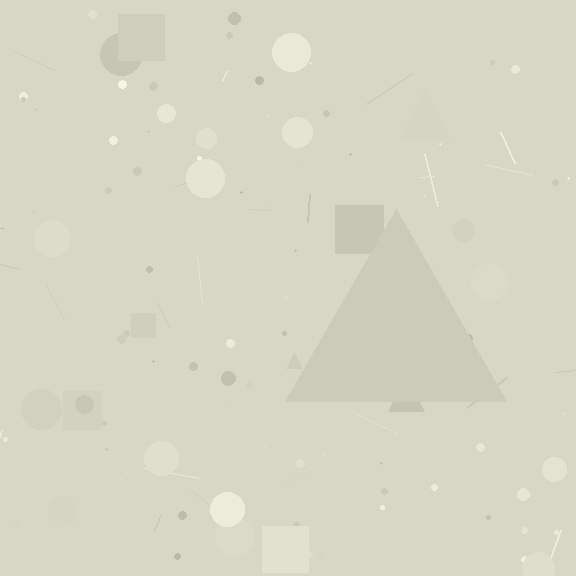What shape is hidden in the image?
A triangle is hidden in the image.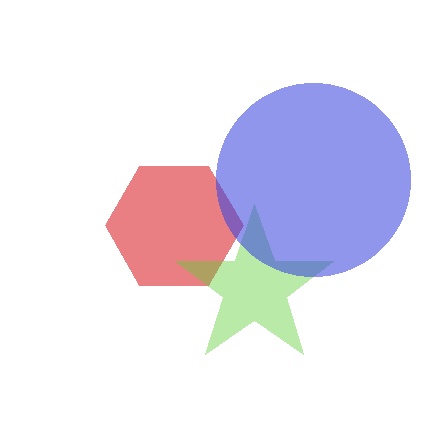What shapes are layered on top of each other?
The layered shapes are: a red hexagon, a lime star, a blue circle.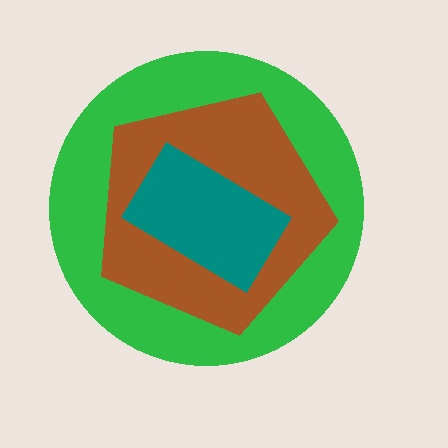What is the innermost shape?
The teal rectangle.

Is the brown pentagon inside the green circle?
Yes.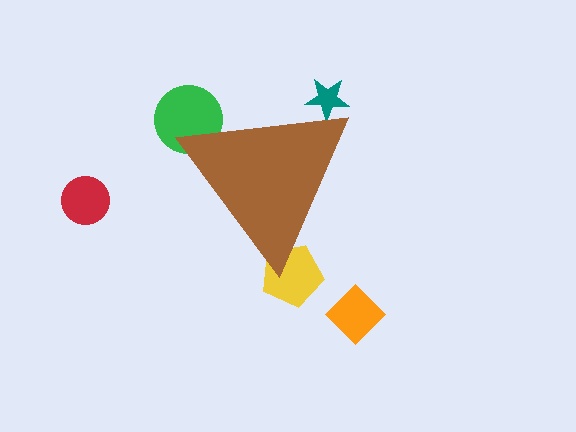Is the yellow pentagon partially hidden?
Yes, the yellow pentagon is partially hidden behind the brown triangle.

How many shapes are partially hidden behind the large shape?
3 shapes are partially hidden.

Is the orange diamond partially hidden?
No, the orange diamond is fully visible.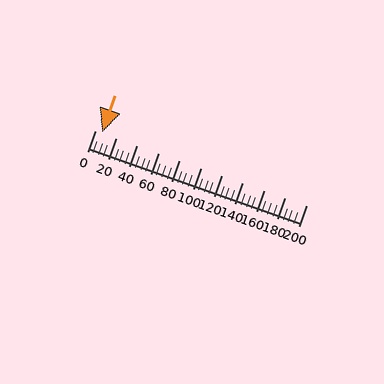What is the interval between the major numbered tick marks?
The major tick marks are spaced 20 units apart.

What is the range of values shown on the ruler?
The ruler shows values from 0 to 200.